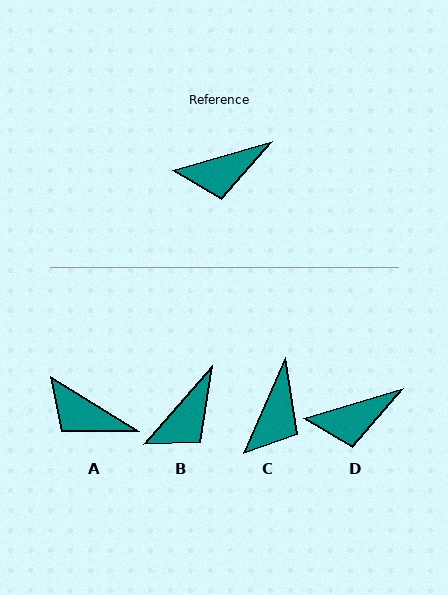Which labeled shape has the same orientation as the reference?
D.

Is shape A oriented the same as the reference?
No, it is off by about 48 degrees.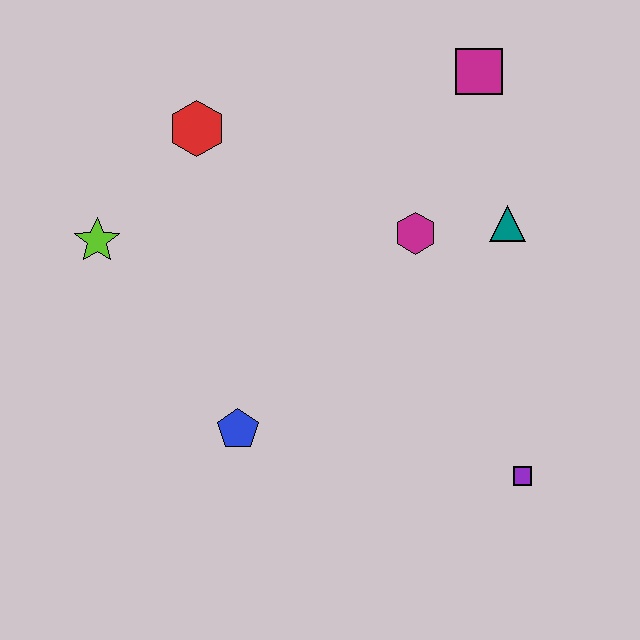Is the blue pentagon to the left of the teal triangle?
Yes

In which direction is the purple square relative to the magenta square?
The purple square is below the magenta square.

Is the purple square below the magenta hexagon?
Yes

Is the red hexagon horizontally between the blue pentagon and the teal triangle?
No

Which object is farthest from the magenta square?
The blue pentagon is farthest from the magenta square.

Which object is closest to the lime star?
The red hexagon is closest to the lime star.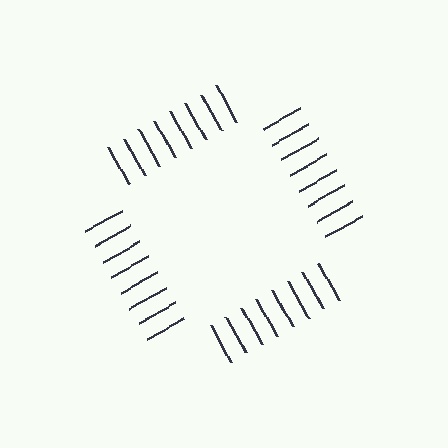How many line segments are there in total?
32 — 8 along each of the 4 edges.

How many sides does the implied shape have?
4 sides — the line-ends trace a square.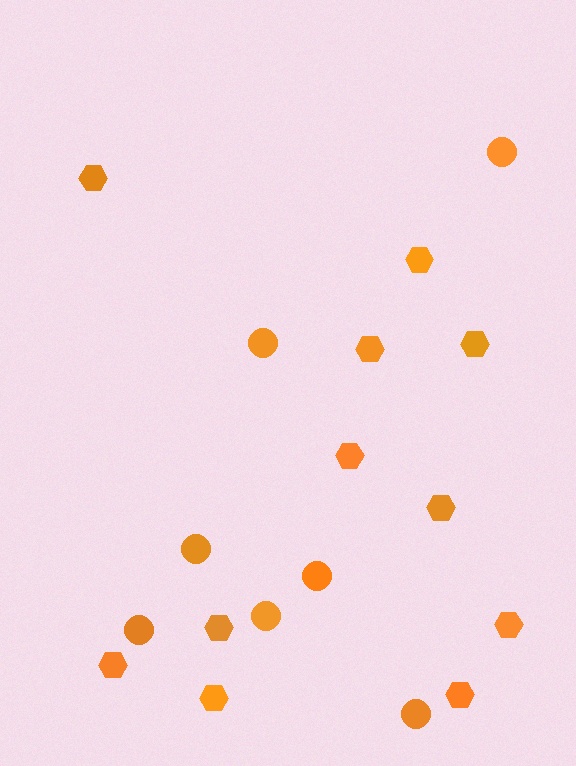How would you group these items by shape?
There are 2 groups: one group of hexagons (11) and one group of circles (7).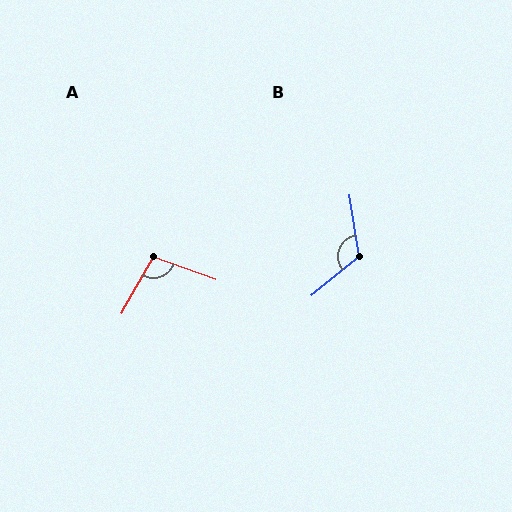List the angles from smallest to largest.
A (100°), B (120°).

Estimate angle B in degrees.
Approximately 120 degrees.